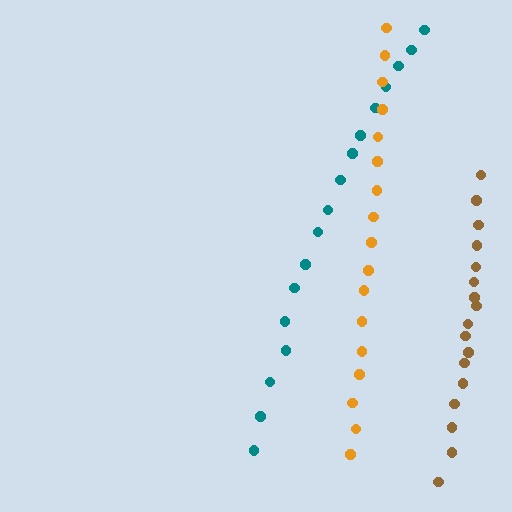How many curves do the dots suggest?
There are 3 distinct paths.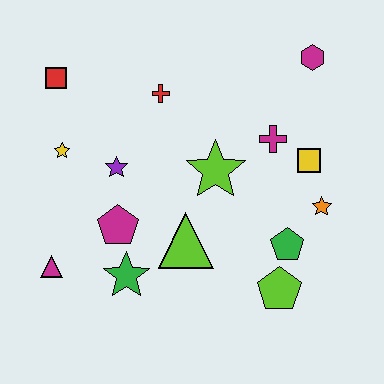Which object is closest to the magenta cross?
The yellow square is closest to the magenta cross.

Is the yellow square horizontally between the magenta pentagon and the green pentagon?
No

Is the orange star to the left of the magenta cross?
No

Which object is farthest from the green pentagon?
The red square is farthest from the green pentagon.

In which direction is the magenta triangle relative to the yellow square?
The magenta triangle is to the left of the yellow square.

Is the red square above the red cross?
Yes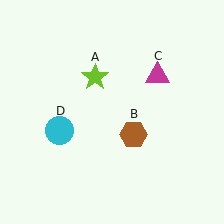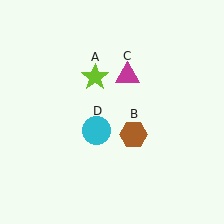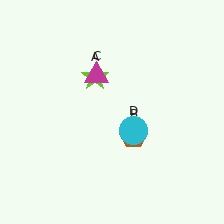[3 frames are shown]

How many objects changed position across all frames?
2 objects changed position: magenta triangle (object C), cyan circle (object D).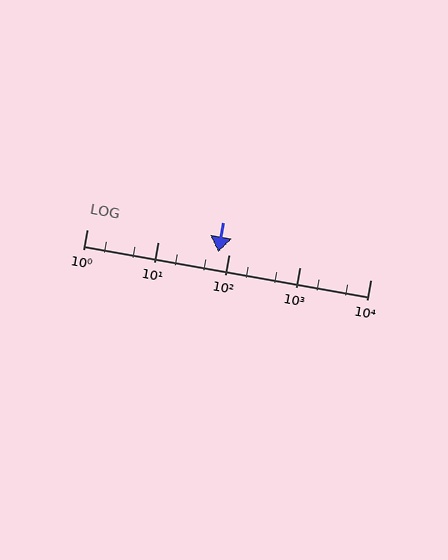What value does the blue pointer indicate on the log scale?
The pointer indicates approximately 71.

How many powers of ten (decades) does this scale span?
The scale spans 4 decades, from 1 to 10000.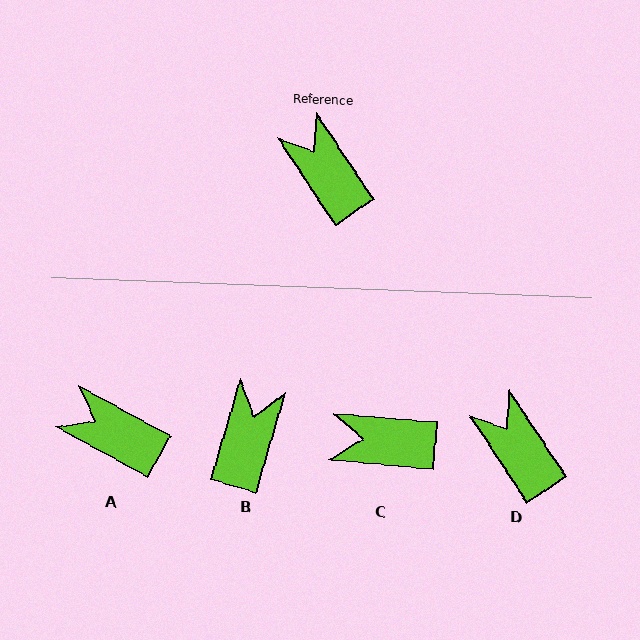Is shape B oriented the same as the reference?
No, it is off by about 50 degrees.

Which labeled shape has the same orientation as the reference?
D.